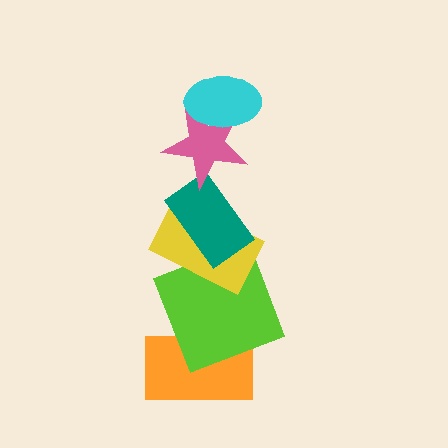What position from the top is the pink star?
The pink star is 2nd from the top.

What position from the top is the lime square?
The lime square is 5th from the top.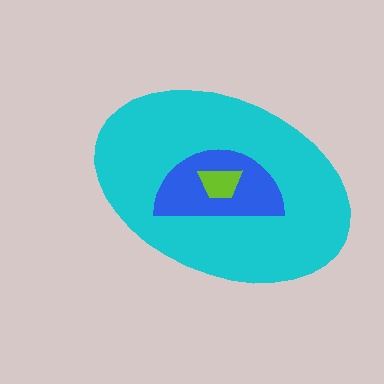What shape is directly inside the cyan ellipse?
The blue semicircle.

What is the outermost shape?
The cyan ellipse.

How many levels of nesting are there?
3.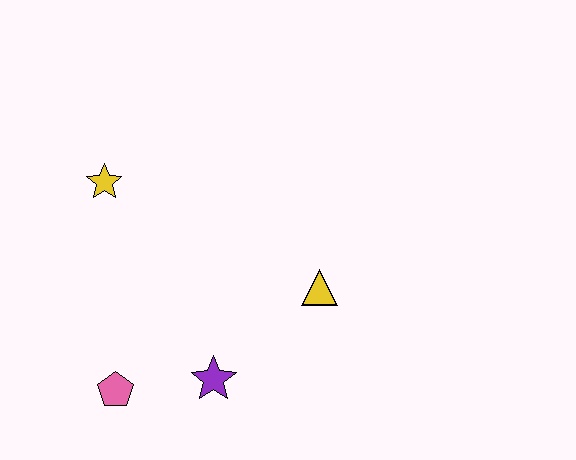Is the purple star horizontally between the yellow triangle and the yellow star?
Yes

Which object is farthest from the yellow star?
The yellow triangle is farthest from the yellow star.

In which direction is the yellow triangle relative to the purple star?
The yellow triangle is to the right of the purple star.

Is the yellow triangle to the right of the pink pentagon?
Yes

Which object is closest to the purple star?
The pink pentagon is closest to the purple star.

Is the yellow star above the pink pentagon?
Yes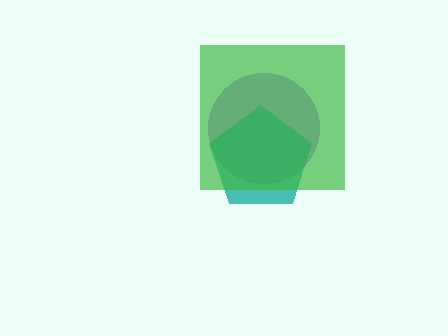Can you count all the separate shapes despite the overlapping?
Yes, there are 3 separate shapes.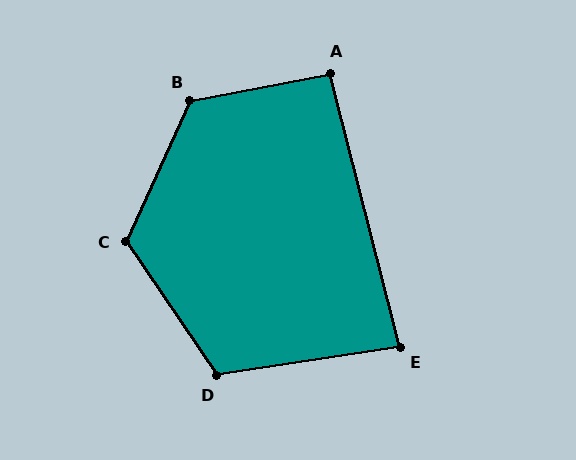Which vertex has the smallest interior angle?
E, at approximately 84 degrees.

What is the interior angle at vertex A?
Approximately 93 degrees (approximately right).